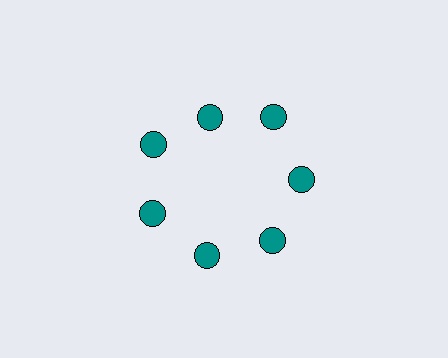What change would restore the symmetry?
The symmetry would be restored by moving it outward, back onto the ring so that all 7 circles sit at equal angles and equal distance from the center.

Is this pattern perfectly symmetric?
No. The 7 teal circles are arranged in a ring, but one element near the 12 o'clock position is pulled inward toward the center, breaking the 7-fold rotational symmetry.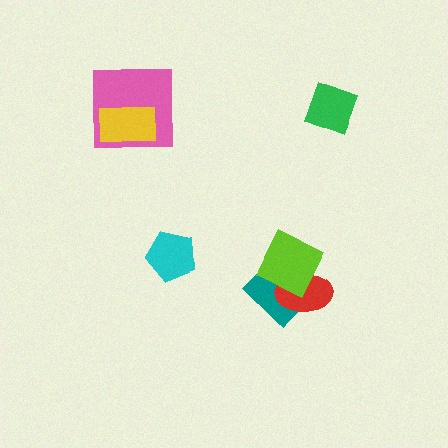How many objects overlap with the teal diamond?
2 objects overlap with the teal diamond.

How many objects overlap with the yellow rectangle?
1 object overlaps with the yellow rectangle.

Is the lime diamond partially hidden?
No, no other shape covers it.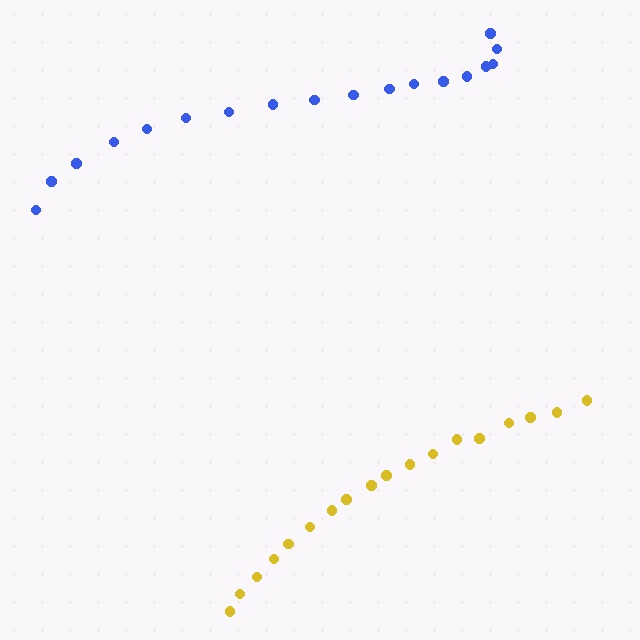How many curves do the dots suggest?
There are 2 distinct paths.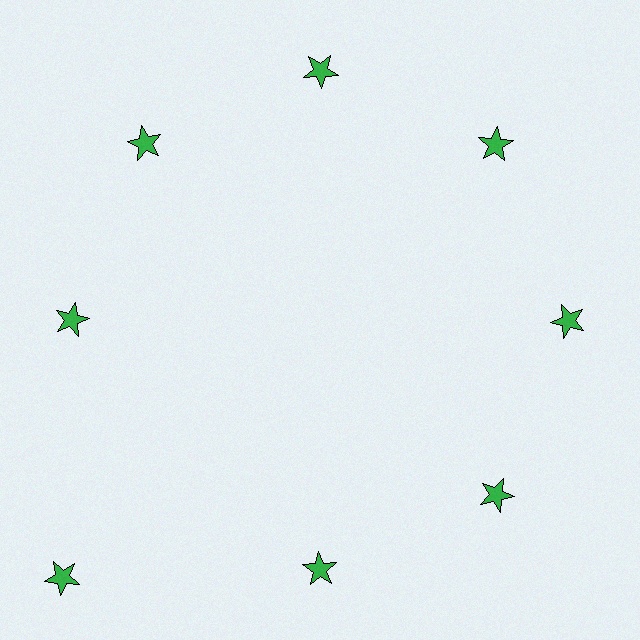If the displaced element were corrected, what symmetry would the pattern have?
It would have 8-fold rotational symmetry — the pattern would map onto itself every 45 degrees.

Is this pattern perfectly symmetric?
No. The 8 green stars are arranged in a ring, but one element near the 8 o'clock position is pushed outward from the center, breaking the 8-fold rotational symmetry.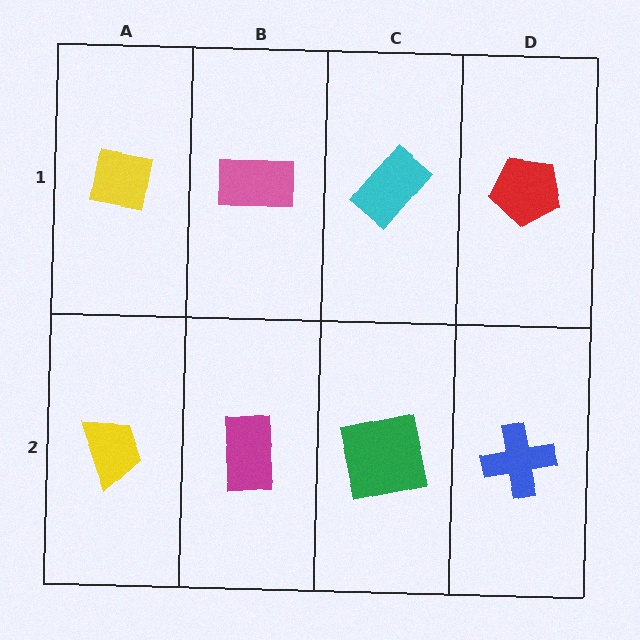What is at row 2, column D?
A blue cross.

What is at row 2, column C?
A green square.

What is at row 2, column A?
A yellow trapezoid.